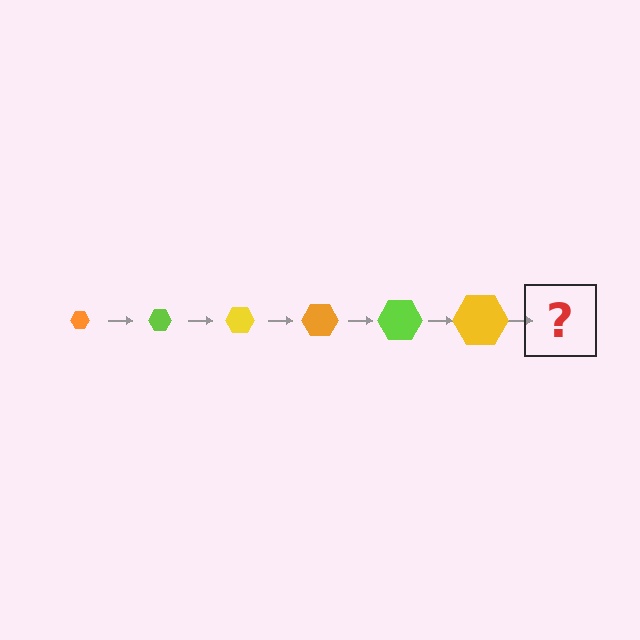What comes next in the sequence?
The next element should be an orange hexagon, larger than the previous one.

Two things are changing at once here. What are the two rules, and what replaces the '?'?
The two rules are that the hexagon grows larger each step and the color cycles through orange, lime, and yellow. The '?' should be an orange hexagon, larger than the previous one.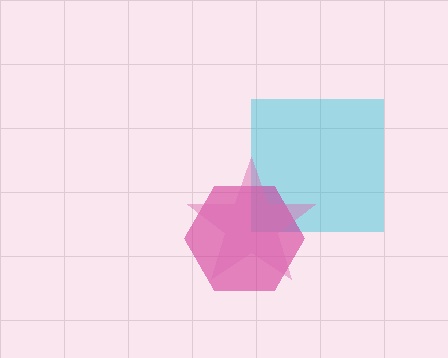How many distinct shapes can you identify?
There are 3 distinct shapes: a cyan square, a magenta hexagon, a pink star.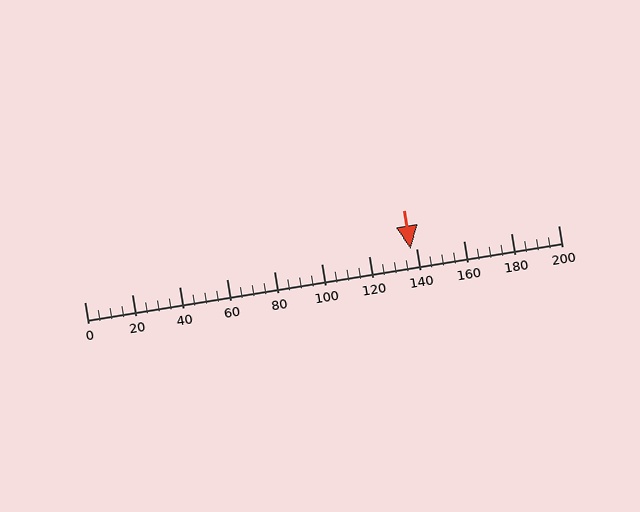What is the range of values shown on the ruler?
The ruler shows values from 0 to 200.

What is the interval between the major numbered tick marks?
The major tick marks are spaced 20 units apart.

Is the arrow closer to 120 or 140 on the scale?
The arrow is closer to 140.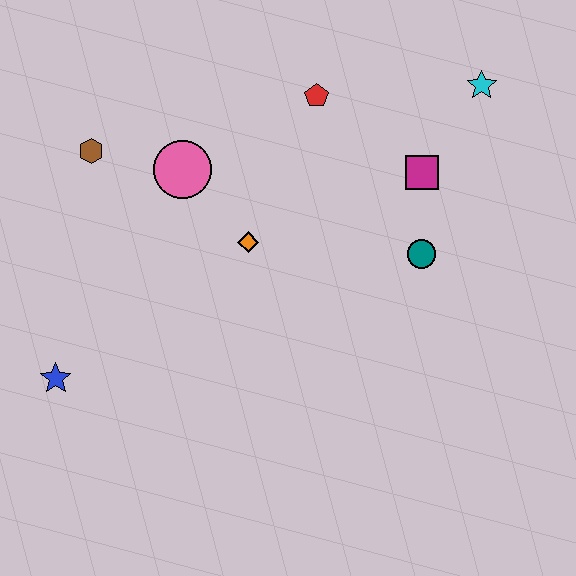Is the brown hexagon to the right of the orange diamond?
No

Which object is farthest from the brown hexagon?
The cyan star is farthest from the brown hexagon.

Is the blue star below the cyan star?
Yes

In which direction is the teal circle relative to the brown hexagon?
The teal circle is to the right of the brown hexagon.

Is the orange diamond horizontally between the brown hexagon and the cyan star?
Yes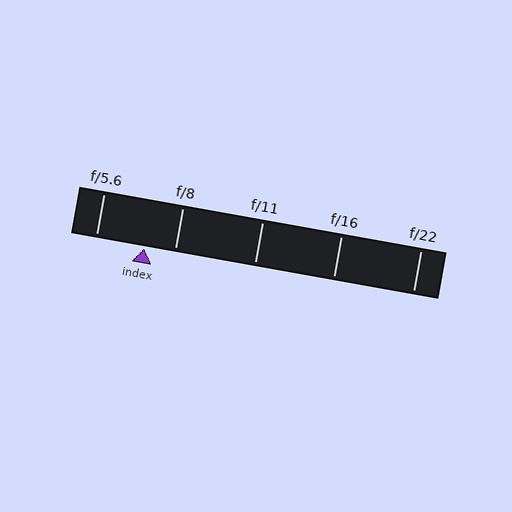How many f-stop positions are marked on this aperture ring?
There are 5 f-stop positions marked.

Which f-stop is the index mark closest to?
The index mark is closest to f/8.